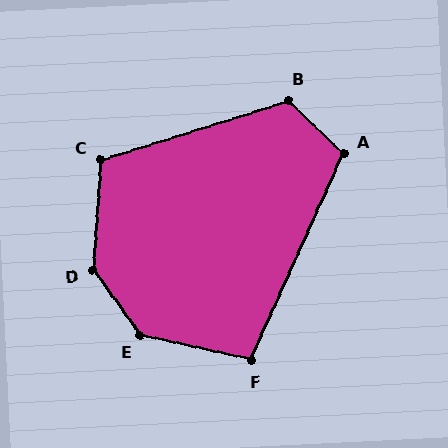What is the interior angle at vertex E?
Approximately 139 degrees (obtuse).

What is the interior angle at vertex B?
Approximately 119 degrees (obtuse).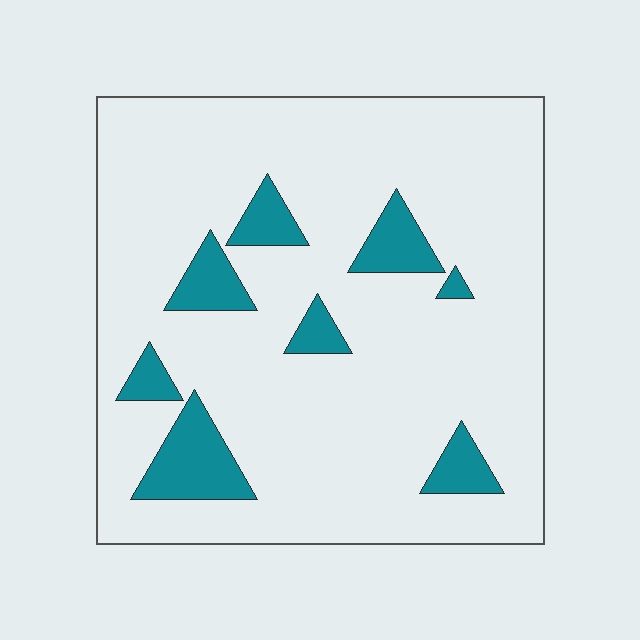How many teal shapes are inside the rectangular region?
8.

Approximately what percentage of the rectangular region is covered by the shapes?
Approximately 15%.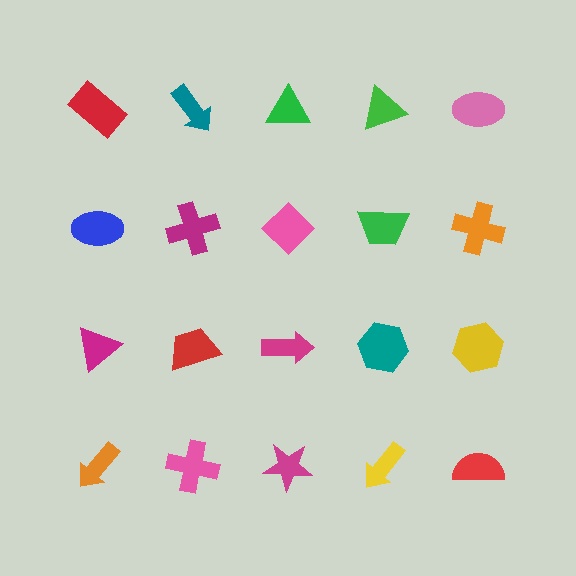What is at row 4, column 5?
A red semicircle.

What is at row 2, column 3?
A pink diamond.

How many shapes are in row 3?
5 shapes.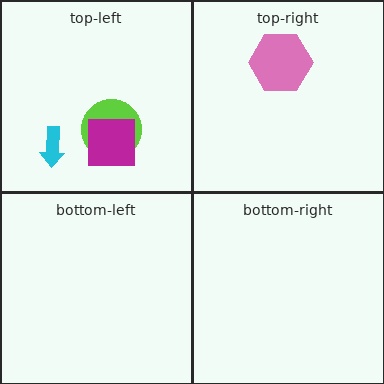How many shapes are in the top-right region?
1.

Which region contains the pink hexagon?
The top-right region.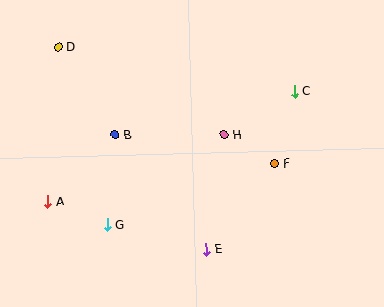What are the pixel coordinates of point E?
Point E is at (206, 250).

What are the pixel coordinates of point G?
Point G is at (107, 225).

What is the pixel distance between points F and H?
The distance between F and H is 59 pixels.